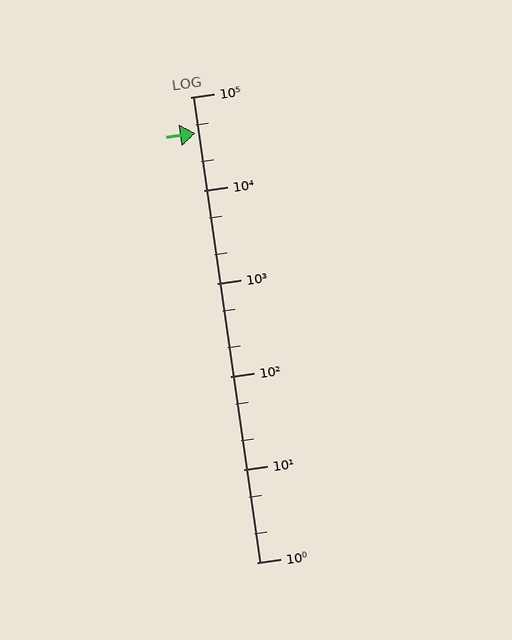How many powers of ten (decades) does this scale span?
The scale spans 5 decades, from 1 to 100000.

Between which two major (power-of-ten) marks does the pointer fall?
The pointer is between 10000 and 100000.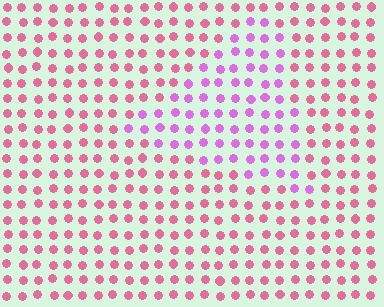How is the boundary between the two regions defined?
The boundary is defined purely by a slight shift in hue (about 39 degrees). Spacing, size, and orientation are identical on both sides.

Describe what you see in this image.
The image is filled with small pink elements in a uniform arrangement. A triangle-shaped region is visible where the elements are tinted to a slightly different hue, forming a subtle color boundary.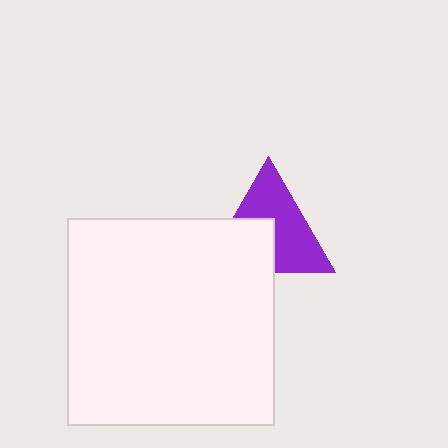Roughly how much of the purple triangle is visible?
About half of it is visible (roughly 59%).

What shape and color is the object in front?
The object in front is a white square.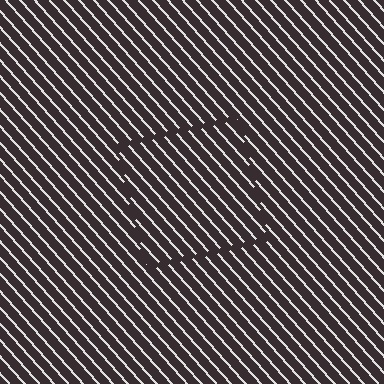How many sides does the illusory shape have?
4 sides — the line-ends trace a square.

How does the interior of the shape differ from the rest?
The interior of the shape contains the same grating, shifted by half a period — the contour is defined by the phase discontinuity where line-ends from the inner and outer gratings abut.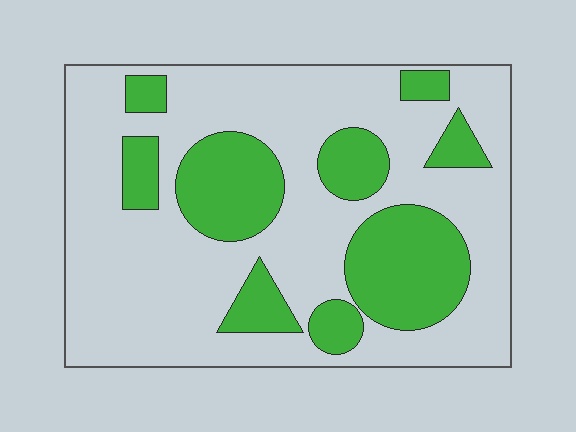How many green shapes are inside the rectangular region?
9.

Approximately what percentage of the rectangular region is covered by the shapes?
Approximately 30%.